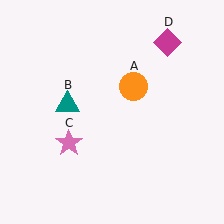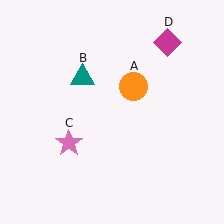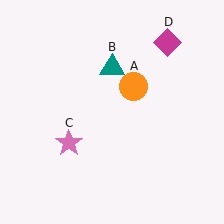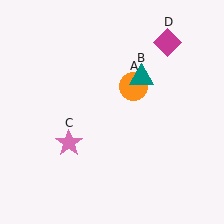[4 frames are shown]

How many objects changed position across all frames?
1 object changed position: teal triangle (object B).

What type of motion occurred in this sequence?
The teal triangle (object B) rotated clockwise around the center of the scene.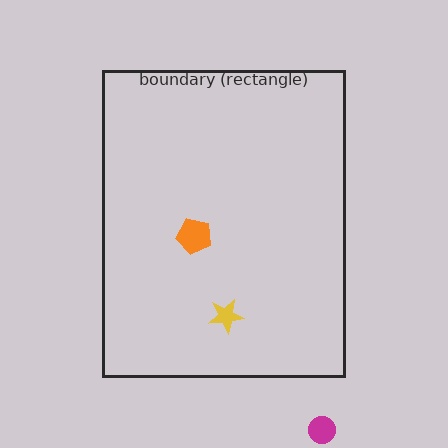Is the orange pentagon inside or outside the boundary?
Inside.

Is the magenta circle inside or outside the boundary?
Outside.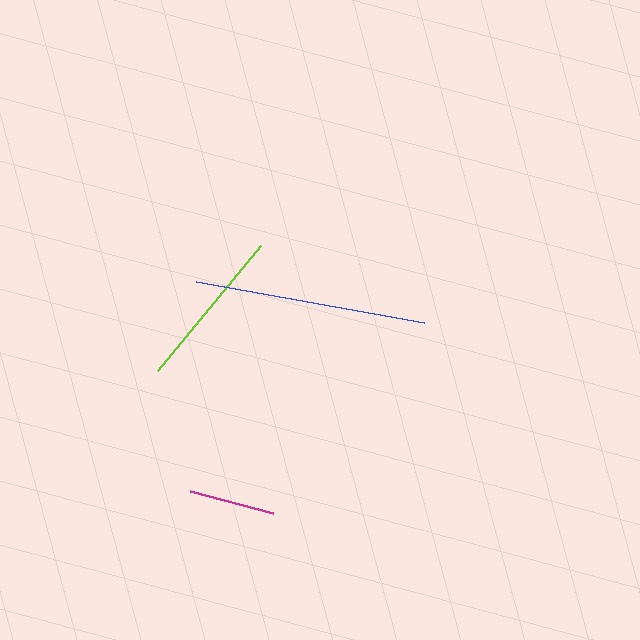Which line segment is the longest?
The blue line is the longest at approximately 232 pixels.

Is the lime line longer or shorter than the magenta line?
The lime line is longer than the magenta line.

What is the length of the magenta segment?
The magenta segment is approximately 87 pixels long.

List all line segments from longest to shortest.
From longest to shortest: blue, lime, magenta.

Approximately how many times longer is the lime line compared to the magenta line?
The lime line is approximately 1.9 times the length of the magenta line.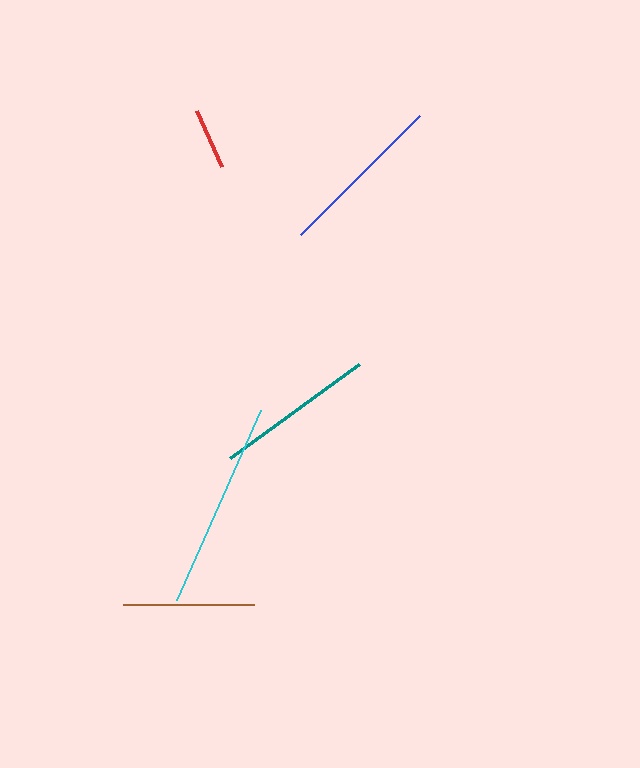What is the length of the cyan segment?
The cyan segment is approximately 208 pixels long.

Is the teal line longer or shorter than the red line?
The teal line is longer than the red line.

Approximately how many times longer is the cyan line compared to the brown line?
The cyan line is approximately 1.6 times the length of the brown line.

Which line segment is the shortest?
The red line is the shortest at approximately 61 pixels.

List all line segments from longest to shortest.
From longest to shortest: cyan, blue, teal, brown, red.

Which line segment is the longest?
The cyan line is the longest at approximately 208 pixels.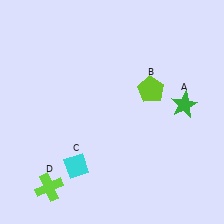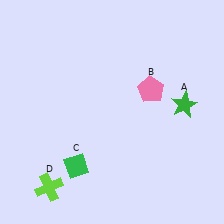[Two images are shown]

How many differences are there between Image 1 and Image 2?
There are 2 differences between the two images.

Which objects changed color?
B changed from lime to pink. C changed from cyan to green.